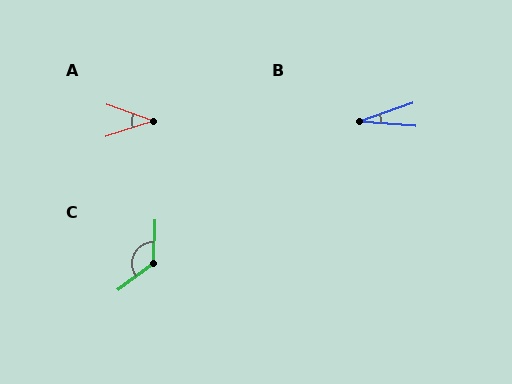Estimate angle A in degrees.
Approximately 38 degrees.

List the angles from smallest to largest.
B (23°), A (38°), C (128°).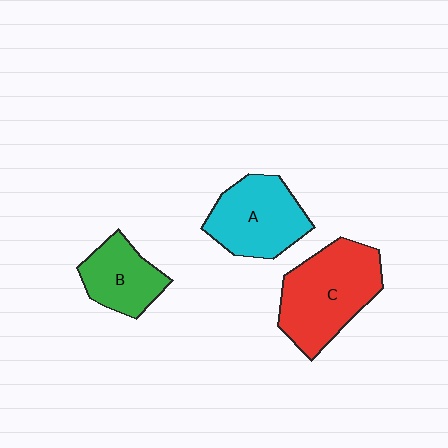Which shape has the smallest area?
Shape B (green).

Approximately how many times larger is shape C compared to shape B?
Approximately 1.7 times.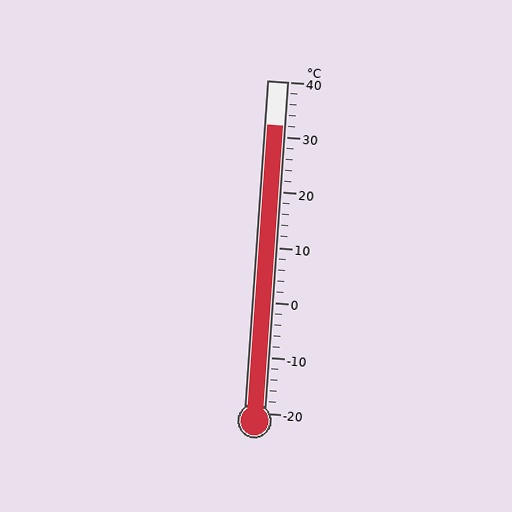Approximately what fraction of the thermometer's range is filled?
The thermometer is filled to approximately 85% of its range.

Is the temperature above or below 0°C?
The temperature is above 0°C.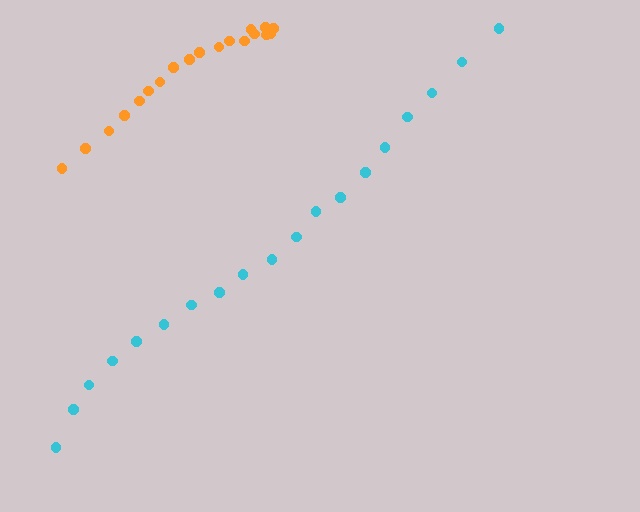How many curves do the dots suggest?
There are 2 distinct paths.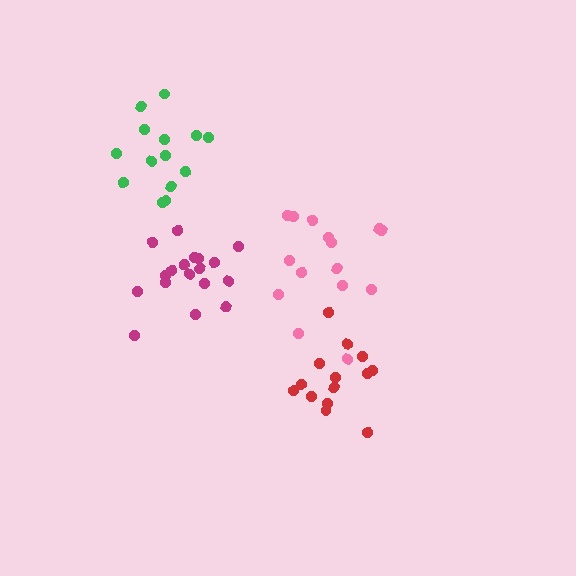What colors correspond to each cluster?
The clusters are colored: magenta, green, red, pink.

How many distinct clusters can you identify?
There are 4 distinct clusters.